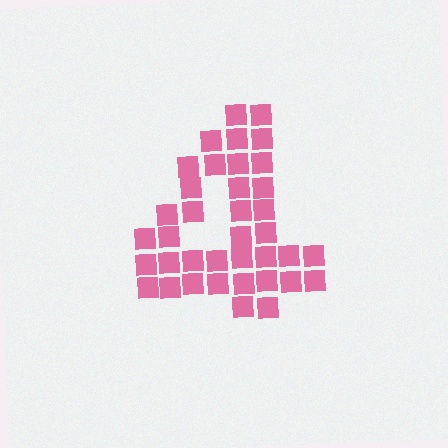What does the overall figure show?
The overall figure shows the digit 4.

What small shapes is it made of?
It is made of small squares.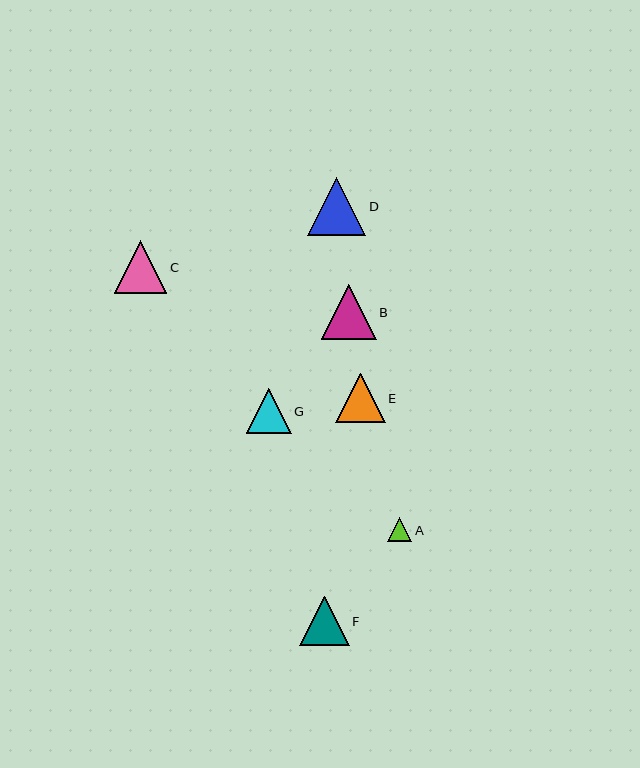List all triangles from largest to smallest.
From largest to smallest: D, B, C, E, F, G, A.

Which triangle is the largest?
Triangle D is the largest with a size of approximately 58 pixels.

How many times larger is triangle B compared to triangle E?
Triangle B is approximately 1.1 times the size of triangle E.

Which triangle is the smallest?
Triangle A is the smallest with a size of approximately 24 pixels.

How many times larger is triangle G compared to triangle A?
Triangle G is approximately 1.9 times the size of triangle A.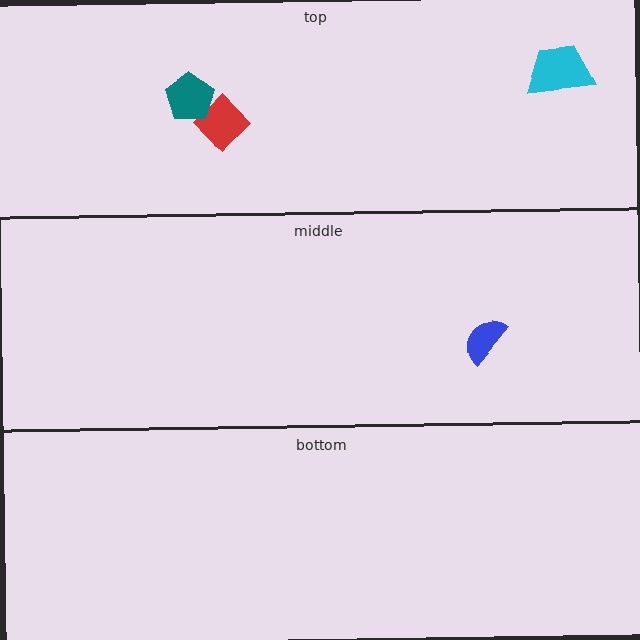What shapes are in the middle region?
The blue semicircle.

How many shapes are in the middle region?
1.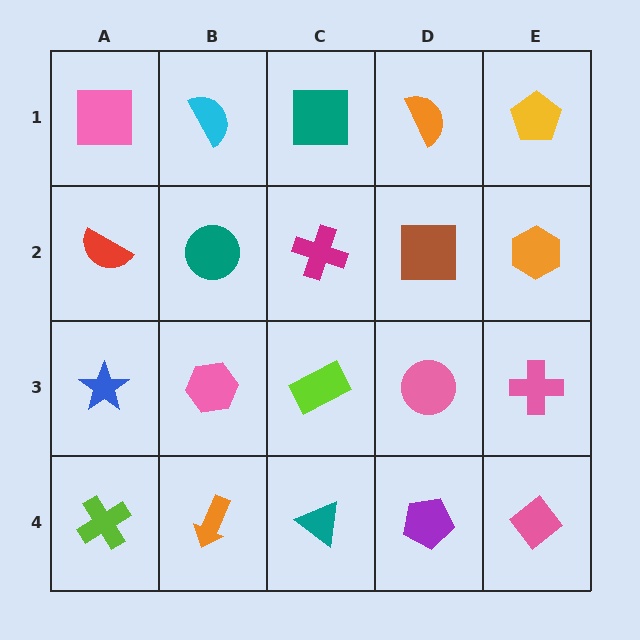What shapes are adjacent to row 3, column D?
A brown square (row 2, column D), a purple pentagon (row 4, column D), a lime rectangle (row 3, column C), a pink cross (row 3, column E).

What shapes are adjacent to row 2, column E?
A yellow pentagon (row 1, column E), a pink cross (row 3, column E), a brown square (row 2, column D).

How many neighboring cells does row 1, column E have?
2.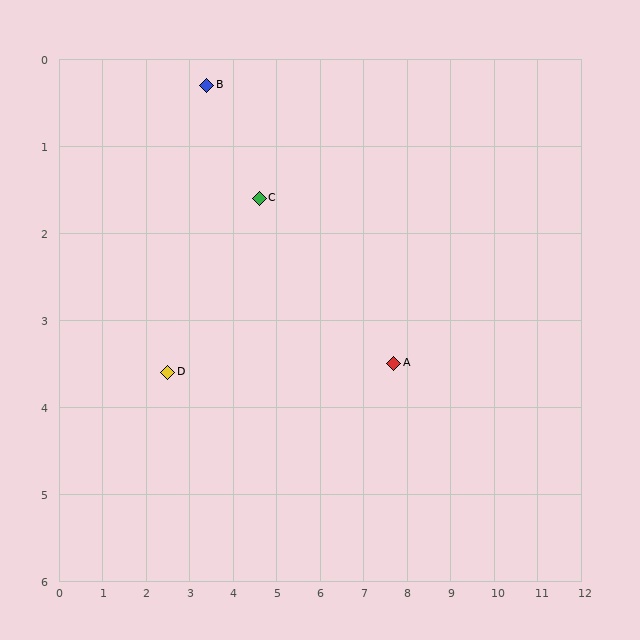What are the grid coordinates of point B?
Point B is at approximately (3.4, 0.3).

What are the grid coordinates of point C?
Point C is at approximately (4.6, 1.6).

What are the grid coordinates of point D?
Point D is at approximately (2.5, 3.6).